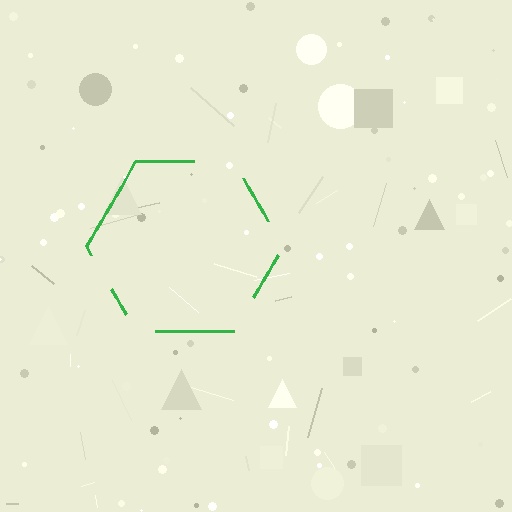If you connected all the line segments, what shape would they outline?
They would outline a hexagon.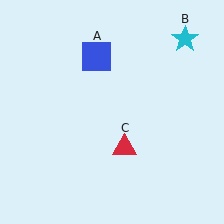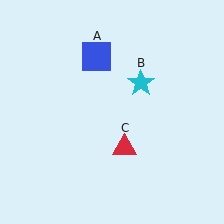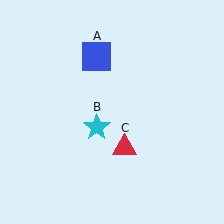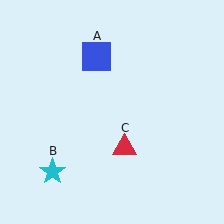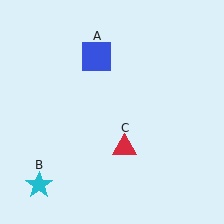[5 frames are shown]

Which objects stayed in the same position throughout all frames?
Blue square (object A) and red triangle (object C) remained stationary.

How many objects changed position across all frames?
1 object changed position: cyan star (object B).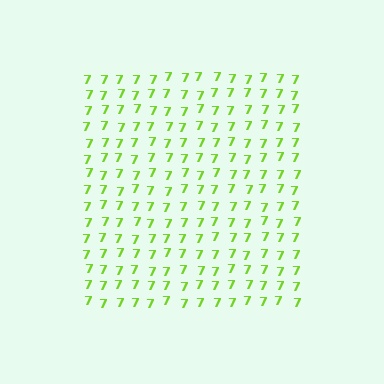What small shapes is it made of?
It is made of small digit 7's.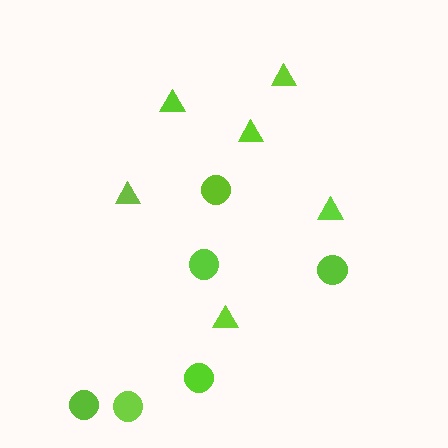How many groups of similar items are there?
There are 2 groups: one group of circles (6) and one group of triangles (6).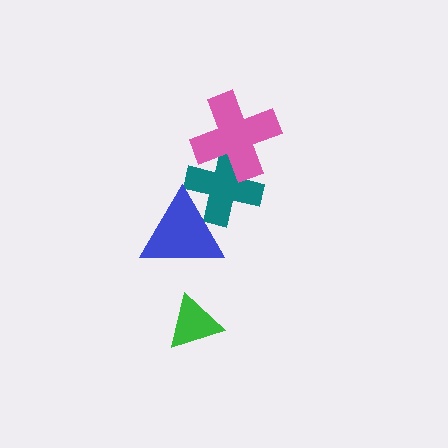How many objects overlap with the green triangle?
0 objects overlap with the green triangle.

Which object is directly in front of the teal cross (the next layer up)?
The pink cross is directly in front of the teal cross.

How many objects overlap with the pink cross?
1 object overlaps with the pink cross.